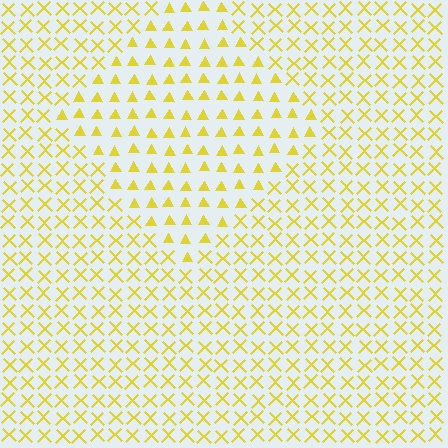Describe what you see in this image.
The image is filled with small yellow elements arranged in a uniform grid. A diamond-shaped region contains triangles, while the surrounding area contains X marks. The boundary is defined purely by the change in element shape.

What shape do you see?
I see a diamond.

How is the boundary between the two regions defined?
The boundary is defined by a change in element shape: triangles inside vs. X marks outside. All elements share the same color and spacing.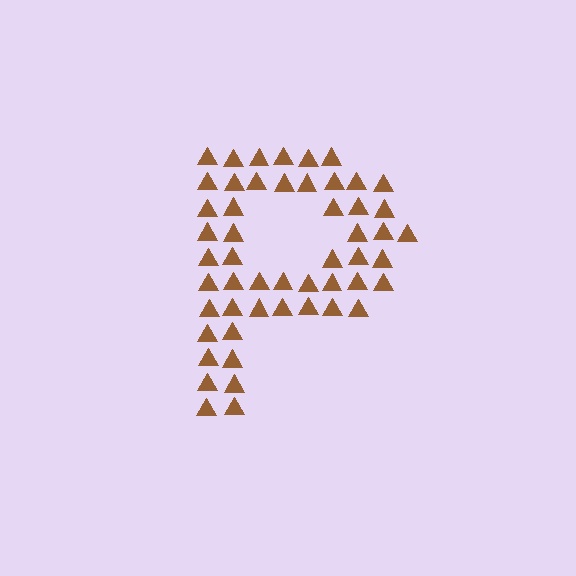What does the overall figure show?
The overall figure shows the letter P.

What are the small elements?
The small elements are triangles.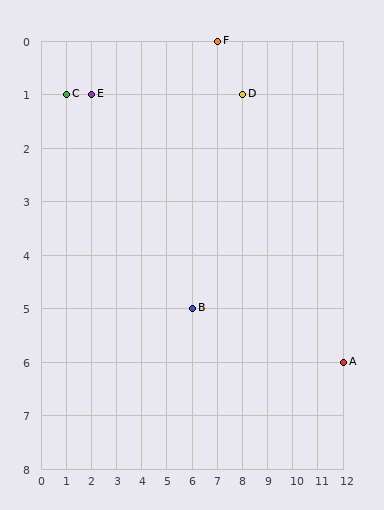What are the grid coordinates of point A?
Point A is at grid coordinates (12, 6).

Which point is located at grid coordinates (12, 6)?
Point A is at (12, 6).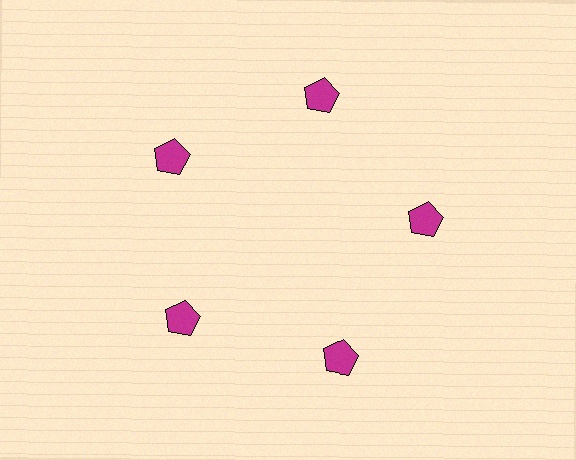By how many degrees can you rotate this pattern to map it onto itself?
The pattern maps onto itself every 72 degrees of rotation.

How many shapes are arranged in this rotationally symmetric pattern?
There are 5 shapes, arranged in 5 groups of 1.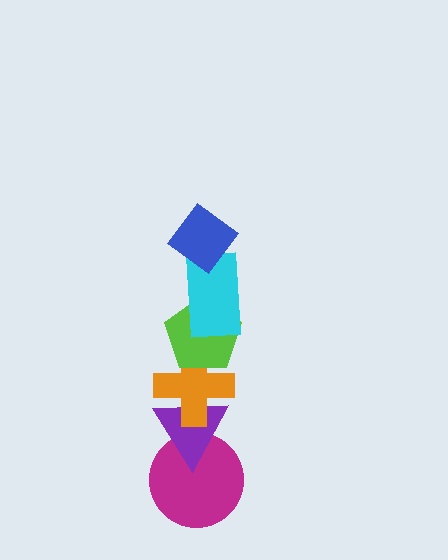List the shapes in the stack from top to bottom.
From top to bottom: the blue diamond, the cyan rectangle, the lime pentagon, the orange cross, the purple triangle, the magenta circle.